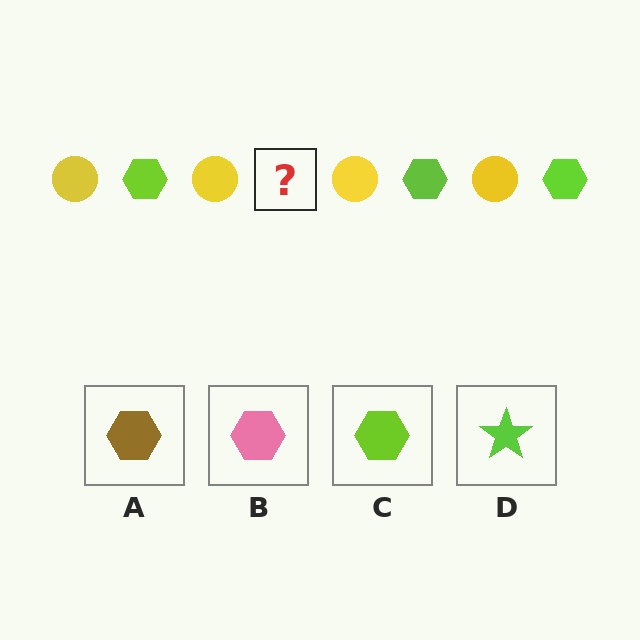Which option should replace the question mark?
Option C.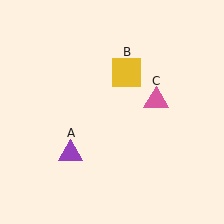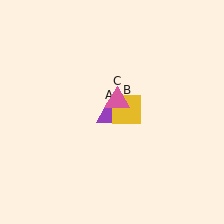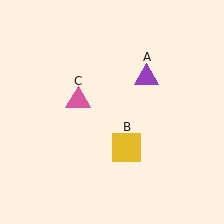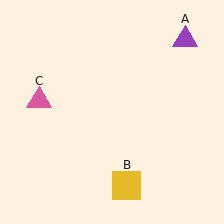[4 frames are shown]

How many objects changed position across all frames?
3 objects changed position: purple triangle (object A), yellow square (object B), pink triangle (object C).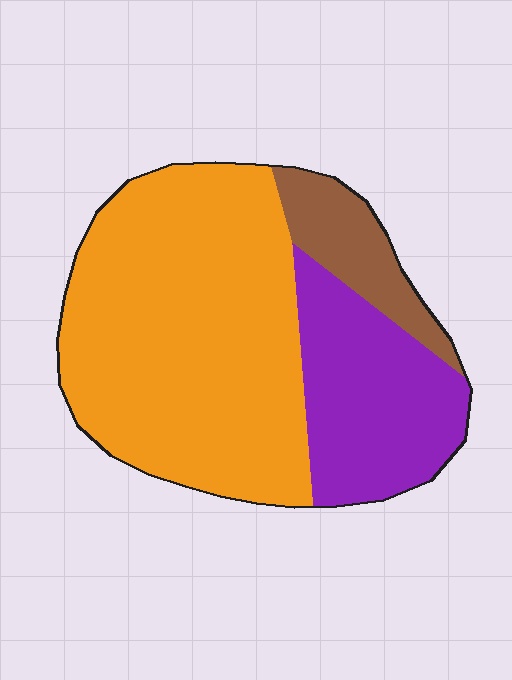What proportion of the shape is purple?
Purple covers roughly 25% of the shape.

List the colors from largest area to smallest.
From largest to smallest: orange, purple, brown.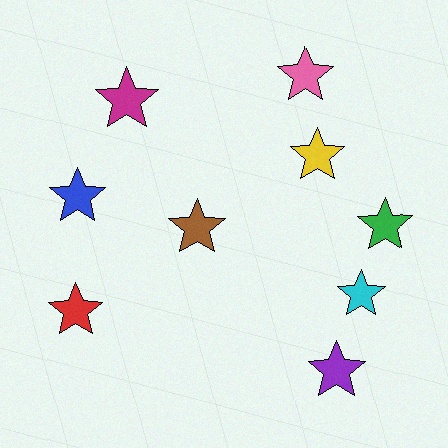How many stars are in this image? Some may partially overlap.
There are 9 stars.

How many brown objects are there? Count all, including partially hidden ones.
There is 1 brown object.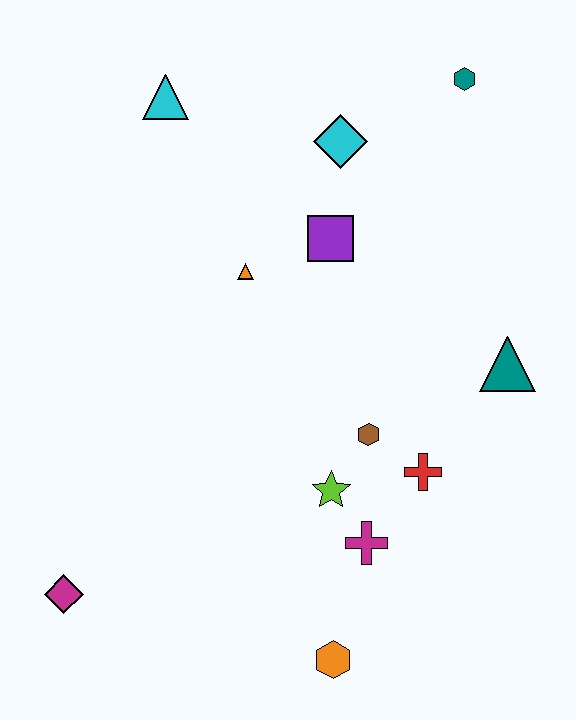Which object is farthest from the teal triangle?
The magenta diamond is farthest from the teal triangle.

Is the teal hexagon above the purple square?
Yes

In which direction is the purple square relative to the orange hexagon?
The purple square is above the orange hexagon.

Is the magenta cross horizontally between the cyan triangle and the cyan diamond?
No